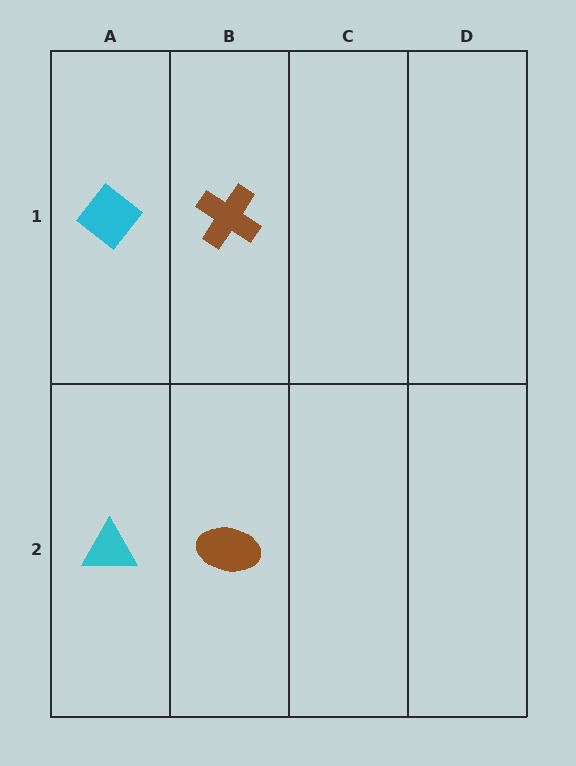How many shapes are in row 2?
2 shapes.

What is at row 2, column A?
A cyan triangle.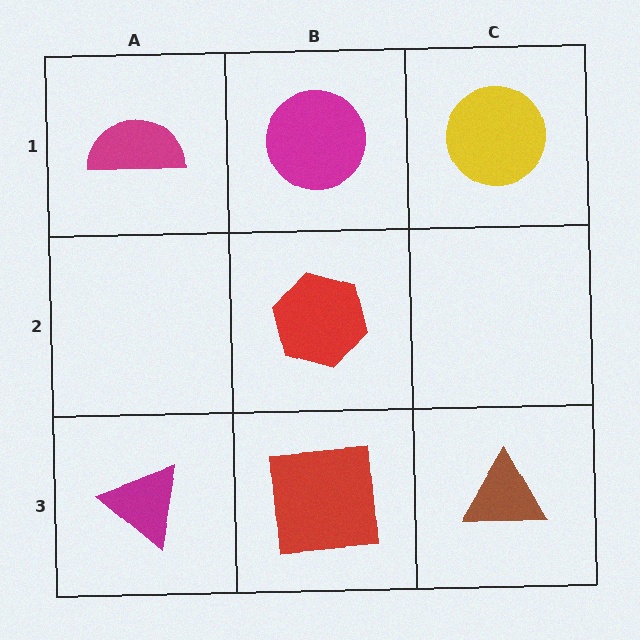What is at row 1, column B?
A magenta circle.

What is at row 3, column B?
A red square.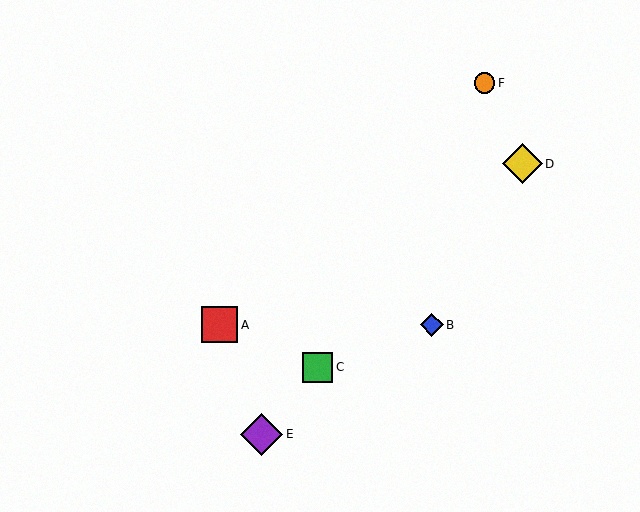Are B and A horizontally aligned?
Yes, both are at y≈325.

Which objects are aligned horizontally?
Objects A, B are aligned horizontally.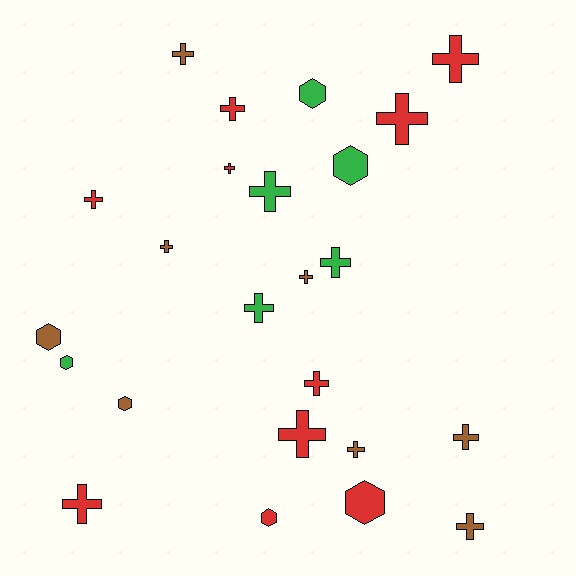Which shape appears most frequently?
Cross, with 17 objects.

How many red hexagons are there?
There are 2 red hexagons.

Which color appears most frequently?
Red, with 10 objects.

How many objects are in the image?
There are 24 objects.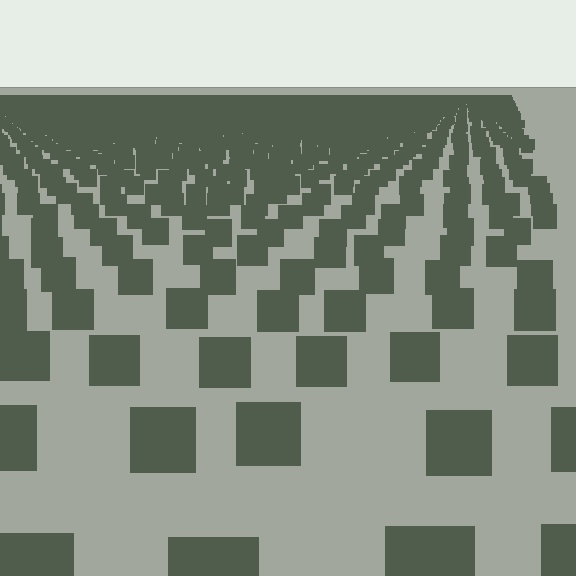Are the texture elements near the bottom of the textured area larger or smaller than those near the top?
Larger. Near the bottom, elements are closer to the viewer and appear at a bigger on-screen size.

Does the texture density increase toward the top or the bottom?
Density increases toward the top.